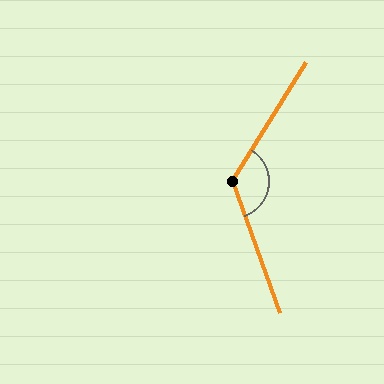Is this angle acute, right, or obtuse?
It is obtuse.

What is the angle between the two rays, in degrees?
Approximately 128 degrees.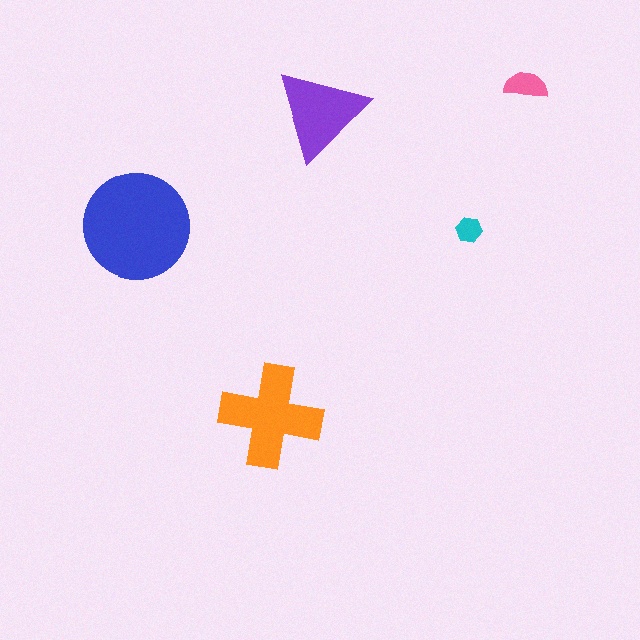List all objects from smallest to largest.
The cyan hexagon, the pink semicircle, the purple triangle, the orange cross, the blue circle.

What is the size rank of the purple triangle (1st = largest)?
3rd.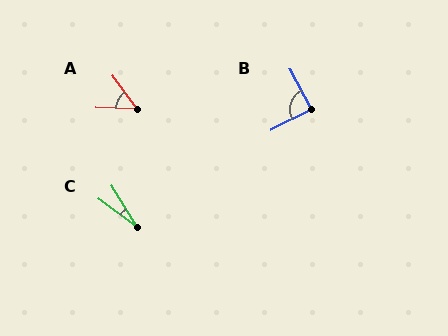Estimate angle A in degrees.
Approximately 51 degrees.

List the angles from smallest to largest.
C (22°), A (51°), B (89°).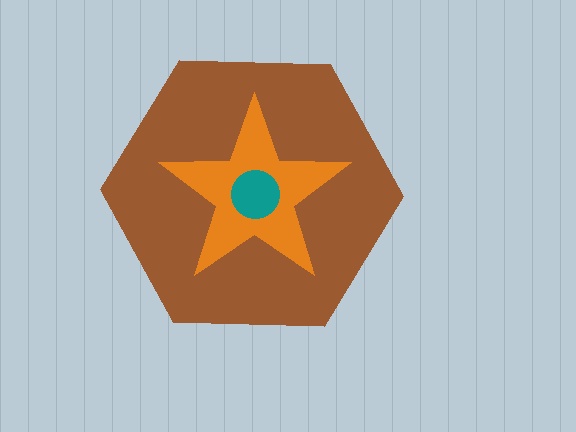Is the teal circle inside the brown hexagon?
Yes.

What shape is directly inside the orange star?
The teal circle.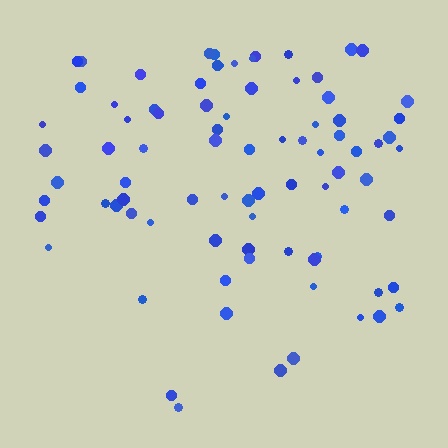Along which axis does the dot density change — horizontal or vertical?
Vertical.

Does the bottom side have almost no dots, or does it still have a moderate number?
Still a moderate number, just noticeably fewer than the top.